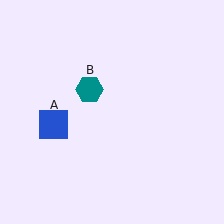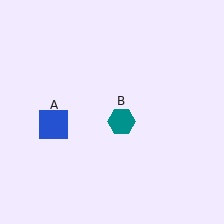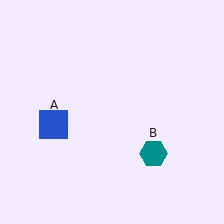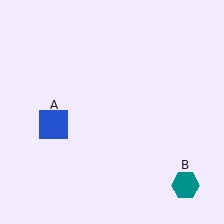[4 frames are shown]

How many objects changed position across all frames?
1 object changed position: teal hexagon (object B).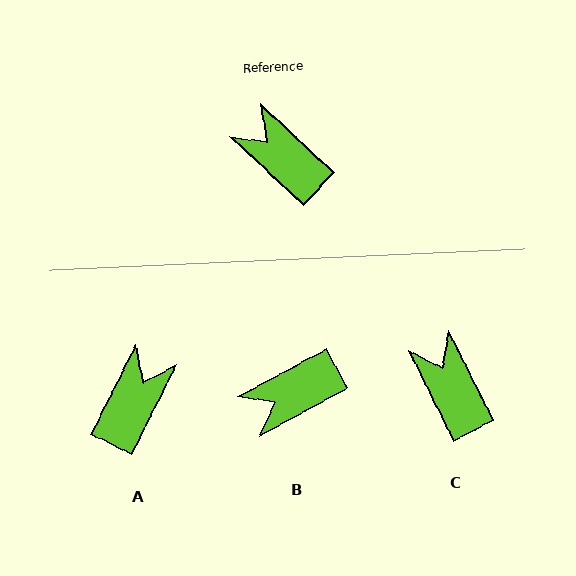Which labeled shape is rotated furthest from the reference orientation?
A, about 74 degrees away.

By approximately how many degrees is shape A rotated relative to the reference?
Approximately 74 degrees clockwise.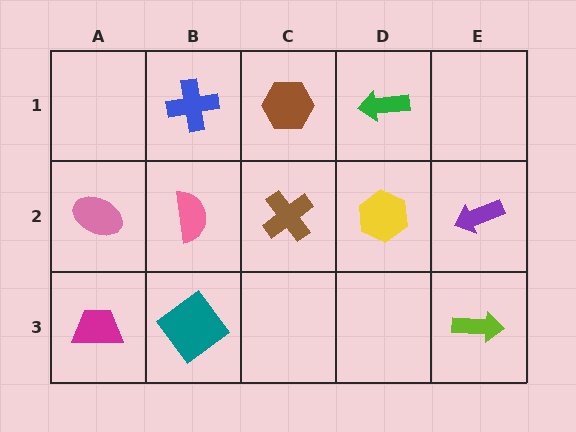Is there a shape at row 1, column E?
No, that cell is empty.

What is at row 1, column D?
A green arrow.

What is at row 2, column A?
A pink ellipse.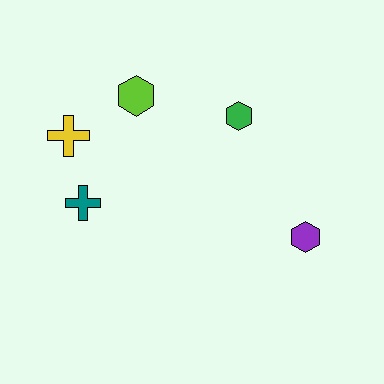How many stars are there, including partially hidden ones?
There are no stars.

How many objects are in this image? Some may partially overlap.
There are 5 objects.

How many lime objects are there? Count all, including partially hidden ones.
There is 1 lime object.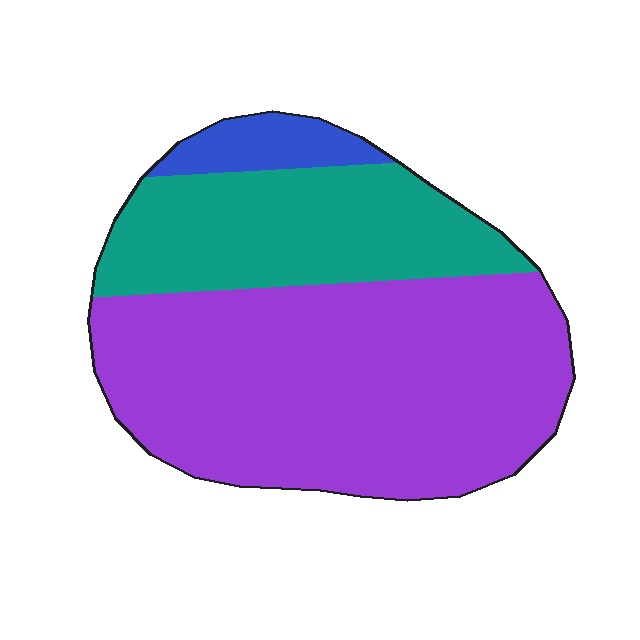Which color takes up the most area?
Purple, at roughly 65%.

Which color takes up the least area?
Blue, at roughly 5%.